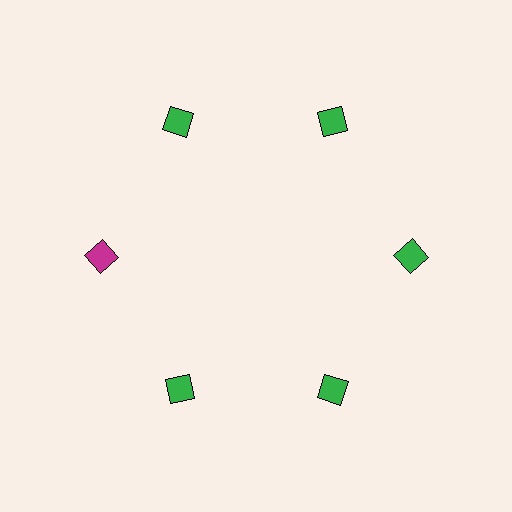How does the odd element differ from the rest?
It has a different color: magenta instead of green.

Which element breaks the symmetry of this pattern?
The magenta diamond at roughly the 9 o'clock position breaks the symmetry. All other shapes are green diamonds.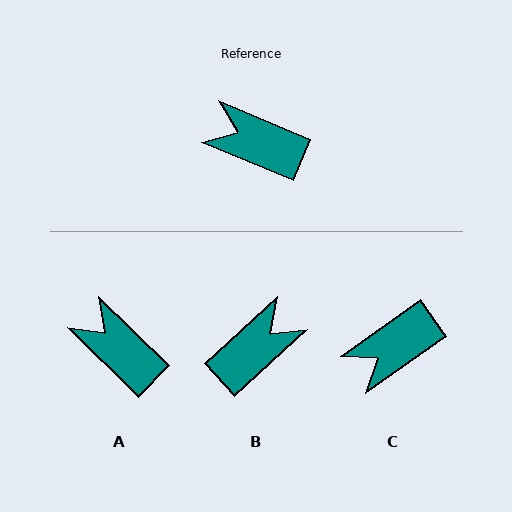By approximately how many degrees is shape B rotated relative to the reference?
Approximately 115 degrees clockwise.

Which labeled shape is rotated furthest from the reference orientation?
B, about 115 degrees away.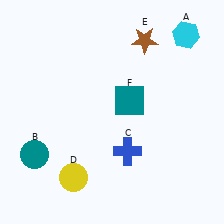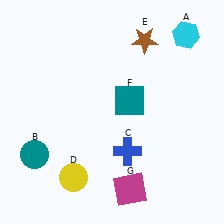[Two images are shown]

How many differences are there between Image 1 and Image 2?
There is 1 difference between the two images.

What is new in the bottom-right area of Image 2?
A magenta square (G) was added in the bottom-right area of Image 2.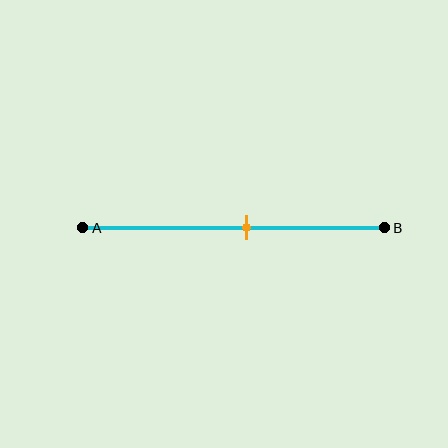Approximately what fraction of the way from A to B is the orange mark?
The orange mark is approximately 55% of the way from A to B.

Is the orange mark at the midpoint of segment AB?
No, the mark is at about 55% from A, not at the 50% midpoint.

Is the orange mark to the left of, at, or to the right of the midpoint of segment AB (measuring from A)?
The orange mark is to the right of the midpoint of segment AB.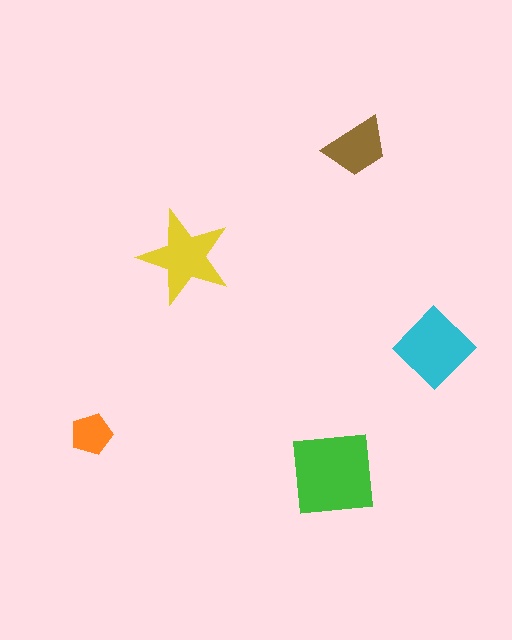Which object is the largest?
The green square.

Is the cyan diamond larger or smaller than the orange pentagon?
Larger.